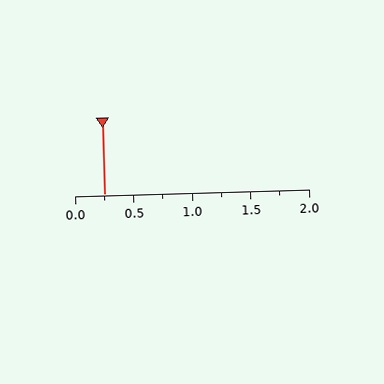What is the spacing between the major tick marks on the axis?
The major ticks are spaced 0.5 apart.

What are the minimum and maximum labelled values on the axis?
The axis runs from 0.0 to 2.0.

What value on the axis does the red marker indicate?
The marker indicates approximately 0.25.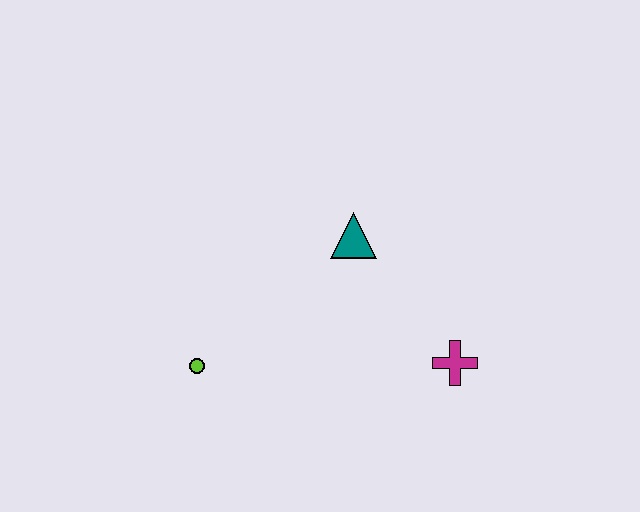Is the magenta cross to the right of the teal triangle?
Yes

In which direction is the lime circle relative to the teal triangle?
The lime circle is to the left of the teal triangle.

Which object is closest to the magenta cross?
The teal triangle is closest to the magenta cross.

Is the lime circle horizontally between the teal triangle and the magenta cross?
No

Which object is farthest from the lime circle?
The magenta cross is farthest from the lime circle.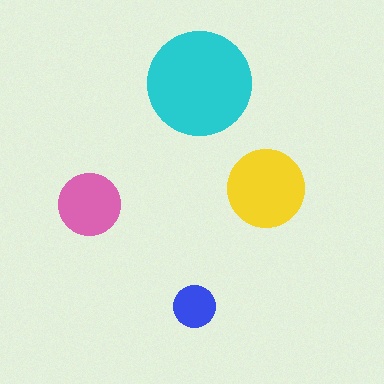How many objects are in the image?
There are 4 objects in the image.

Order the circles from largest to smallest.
the cyan one, the yellow one, the pink one, the blue one.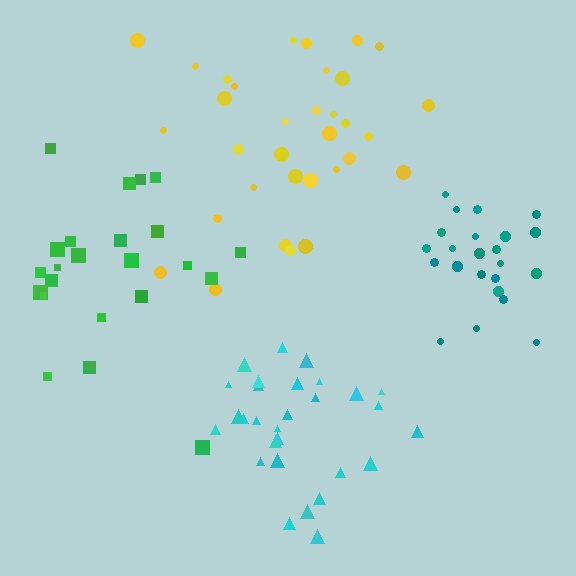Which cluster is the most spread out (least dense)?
Green.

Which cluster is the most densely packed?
Cyan.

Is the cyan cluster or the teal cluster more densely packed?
Cyan.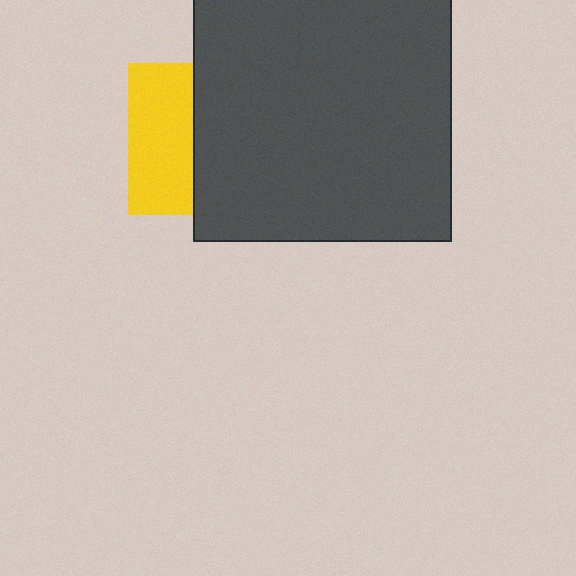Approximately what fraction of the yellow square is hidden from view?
Roughly 57% of the yellow square is hidden behind the dark gray rectangle.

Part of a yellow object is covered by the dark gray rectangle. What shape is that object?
It is a square.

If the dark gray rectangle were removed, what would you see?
You would see the complete yellow square.